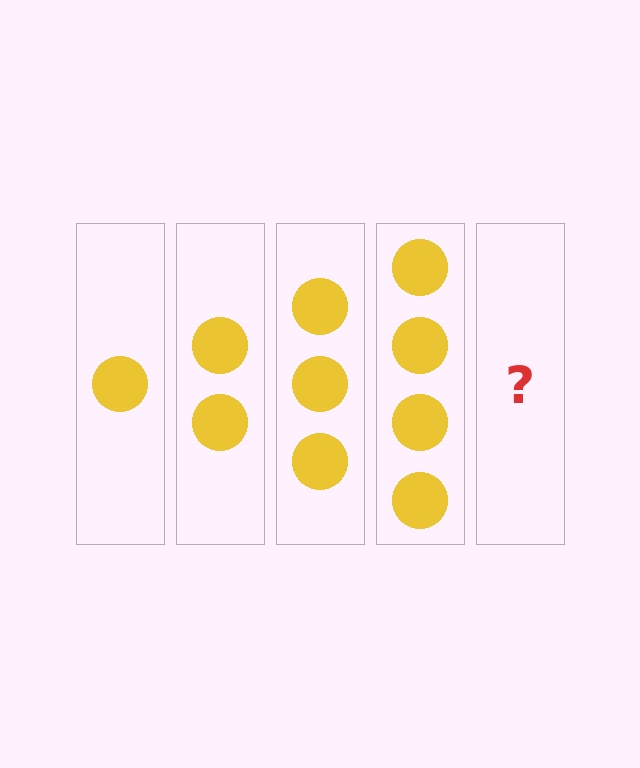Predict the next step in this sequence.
The next step is 5 circles.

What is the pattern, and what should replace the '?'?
The pattern is that each step adds one more circle. The '?' should be 5 circles.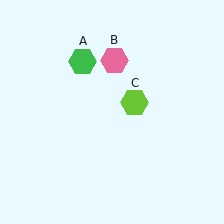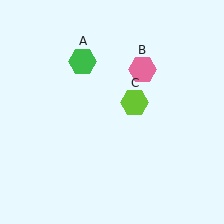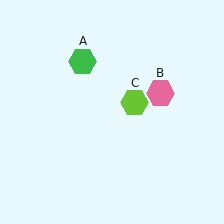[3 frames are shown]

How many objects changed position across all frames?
1 object changed position: pink hexagon (object B).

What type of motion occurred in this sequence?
The pink hexagon (object B) rotated clockwise around the center of the scene.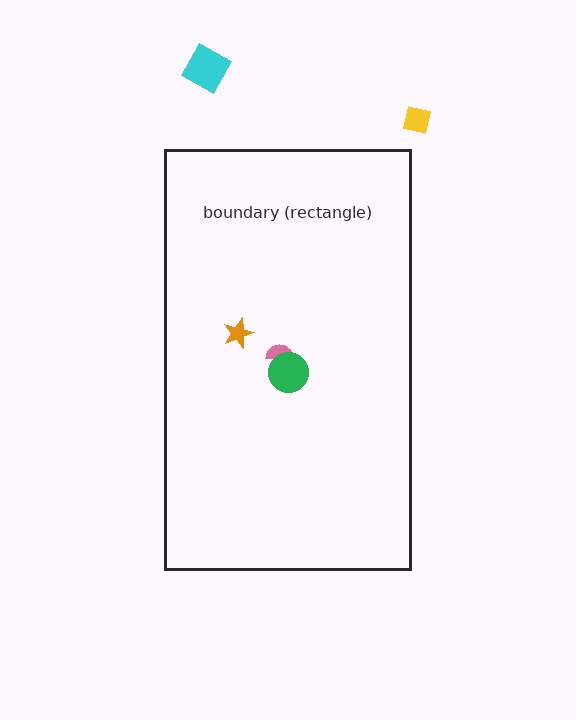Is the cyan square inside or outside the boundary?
Outside.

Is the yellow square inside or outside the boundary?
Outside.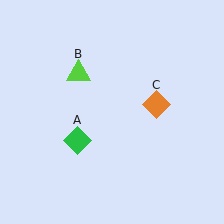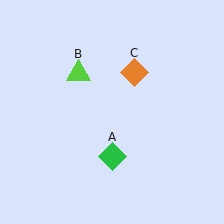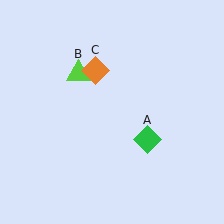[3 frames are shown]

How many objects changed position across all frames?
2 objects changed position: green diamond (object A), orange diamond (object C).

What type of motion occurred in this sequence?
The green diamond (object A), orange diamond (object C) rotated counterclockwise around the center of the scene.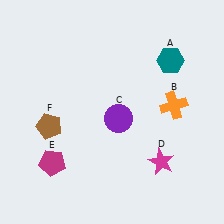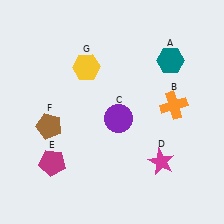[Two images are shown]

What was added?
A yellow hexagon (G) was added in Image 2.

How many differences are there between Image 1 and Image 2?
There is 1 difference between the two images.